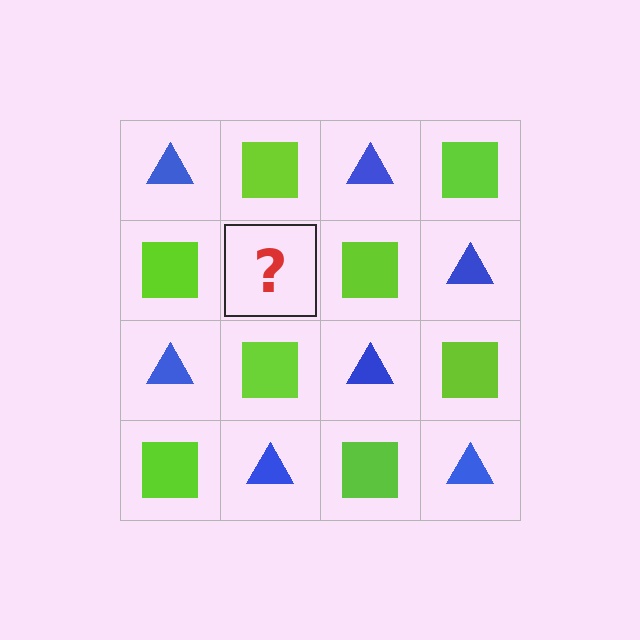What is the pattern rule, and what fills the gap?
The rule is that it alternates blue triangle and lime square in a checkerboard pattern. The gap should be filled with a blue triangle.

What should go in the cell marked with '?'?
The missing cell should contain a blue triangle.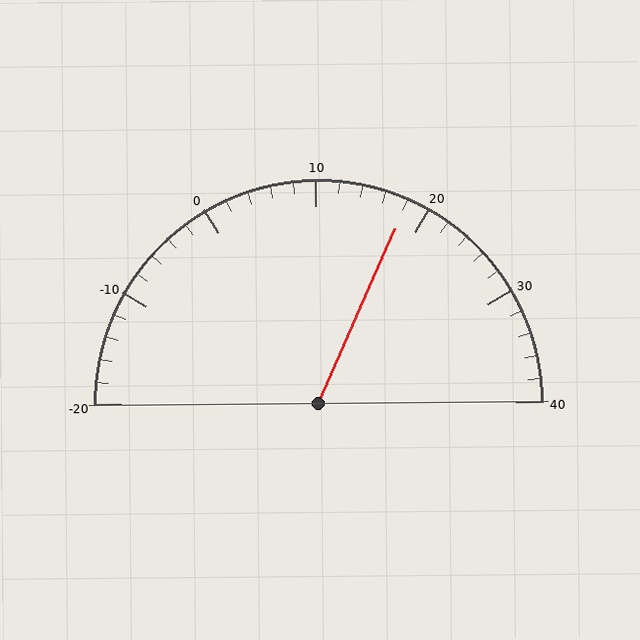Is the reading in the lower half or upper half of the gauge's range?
The reading is in the upper half of the range (-20 to 40).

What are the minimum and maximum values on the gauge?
The gauge ranges from -20 to 40.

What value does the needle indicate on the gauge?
The needle indicates approximately 18.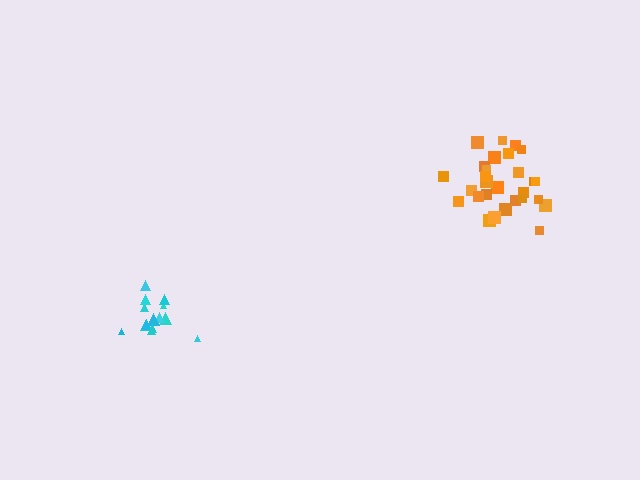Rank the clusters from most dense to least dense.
orange, cyan.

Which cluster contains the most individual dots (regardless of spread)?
Orange (28).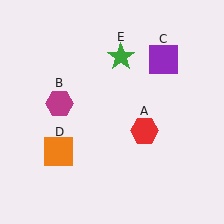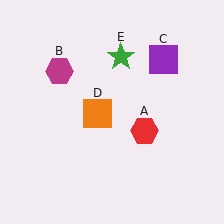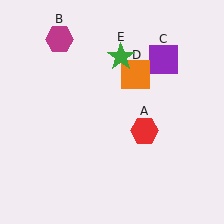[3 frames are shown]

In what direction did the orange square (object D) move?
The orange square (object D) moved up and to the right.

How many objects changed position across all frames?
2 objects changed position: magenta hexagon (object B), orange square (object D).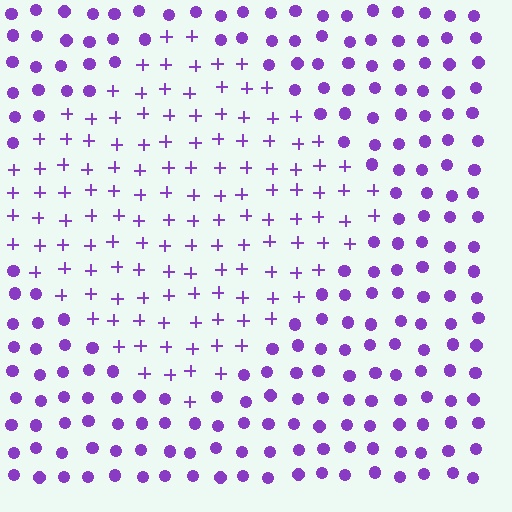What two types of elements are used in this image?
The image uses plus signs inside the diamond region and circles outside it.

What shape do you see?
I see a diamond.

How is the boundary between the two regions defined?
The boundary is defined by a change in element shape: plus signs inside vs. circles outside. All elements share the same color and spacing.